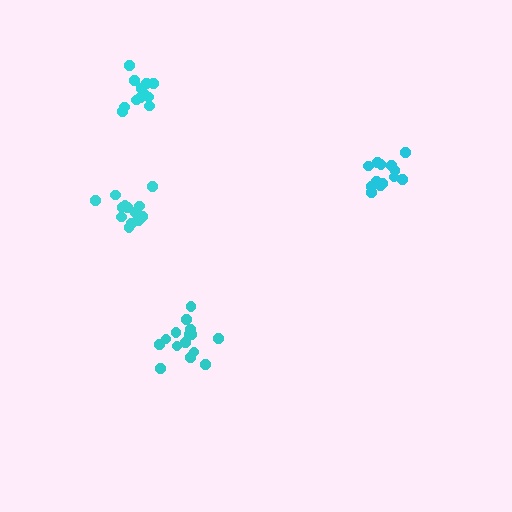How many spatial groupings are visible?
There are 4 spatial groupings.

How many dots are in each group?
Group 1: 13 dots, Group 2: 13 dots, Group 3: 15 dots, Group 4: 12 dots (53 total).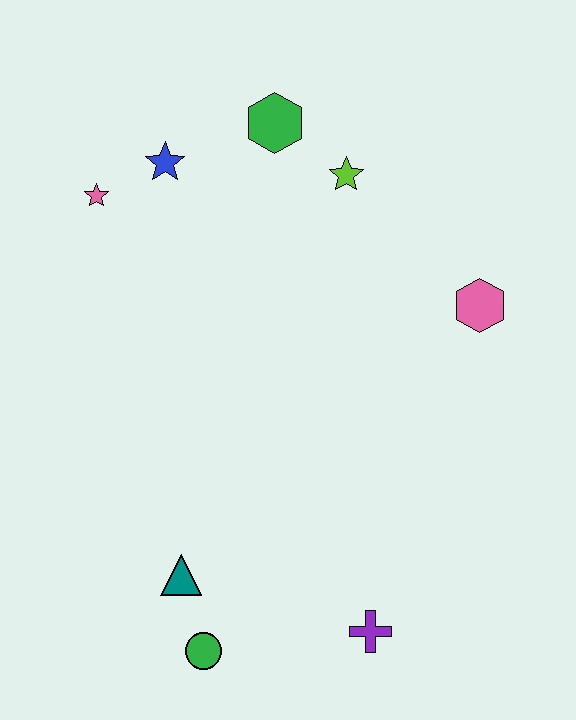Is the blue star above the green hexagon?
No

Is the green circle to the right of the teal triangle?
Yes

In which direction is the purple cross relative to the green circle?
The purple cross is to the right of the green circle.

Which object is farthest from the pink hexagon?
The green circle is farthest from the pink hexagon.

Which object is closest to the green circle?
The teal triangle is closest to the green circle.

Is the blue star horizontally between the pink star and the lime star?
Yes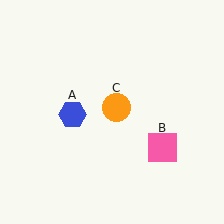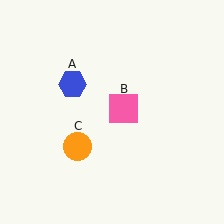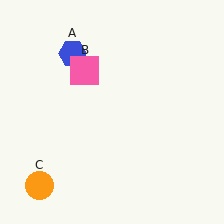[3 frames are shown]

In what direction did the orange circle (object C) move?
The orange circle (object C) moved down and to the left.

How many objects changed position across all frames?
3 objects changed position: blue hexagon (object A), pink square (object B), orange circle (object C).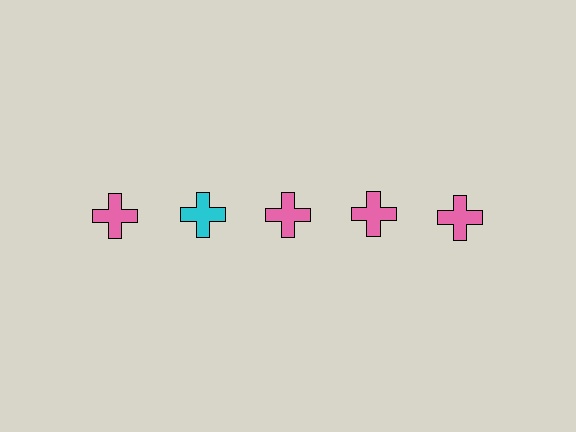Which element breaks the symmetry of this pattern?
The cyan cross in the top row, second from left column breaks the symmetry. All other shapes are pink crosses.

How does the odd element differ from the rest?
It has a different color: cyan instead of pink.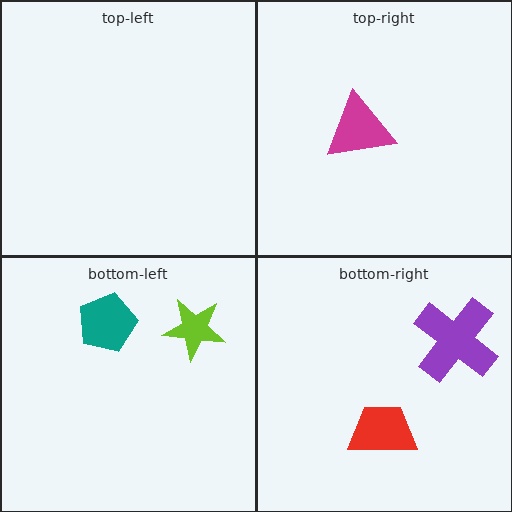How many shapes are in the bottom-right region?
2.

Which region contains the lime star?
The bottom-left region.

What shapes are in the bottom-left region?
The teal pentagon, the lime star.